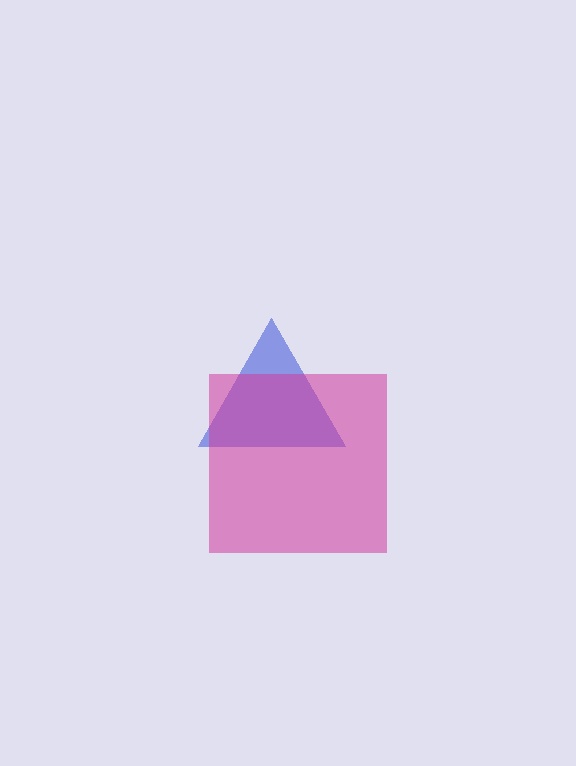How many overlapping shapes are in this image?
There are 2 overlapping shapes in the image.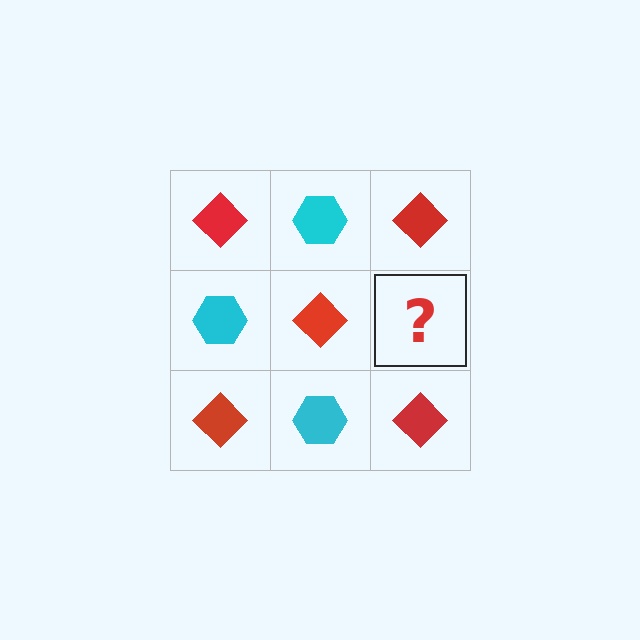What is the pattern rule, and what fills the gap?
The rule is that it alternates red diamond and cyan hexagon in a checkerboard pattern. The gap should be filled with a cyan hexagon.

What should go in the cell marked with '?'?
The missing cell should contain a cyan hexagon.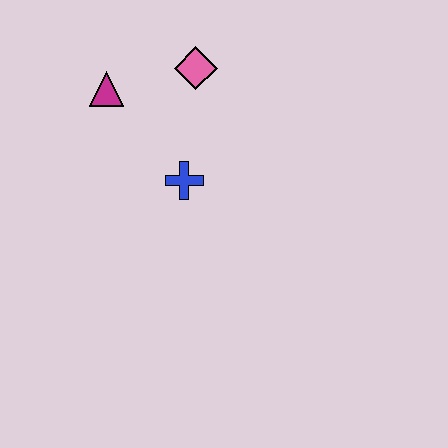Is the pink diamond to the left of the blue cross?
No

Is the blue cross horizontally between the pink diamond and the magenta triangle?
Yes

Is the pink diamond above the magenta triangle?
Yes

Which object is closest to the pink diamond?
The magenta triangle is closest to the pink diamond.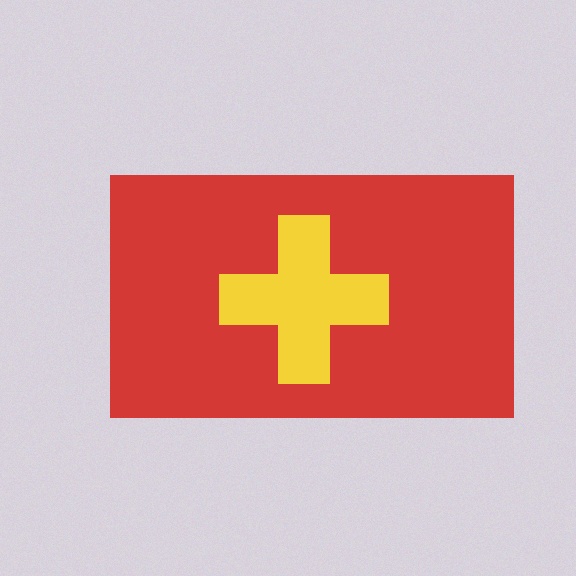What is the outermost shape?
The red rectangle.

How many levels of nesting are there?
2.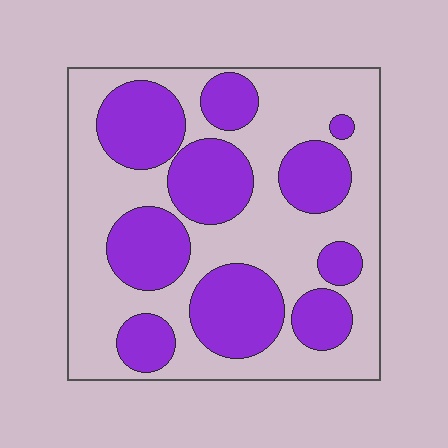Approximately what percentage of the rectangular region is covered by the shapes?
Approximately 40%.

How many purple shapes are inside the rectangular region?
10.